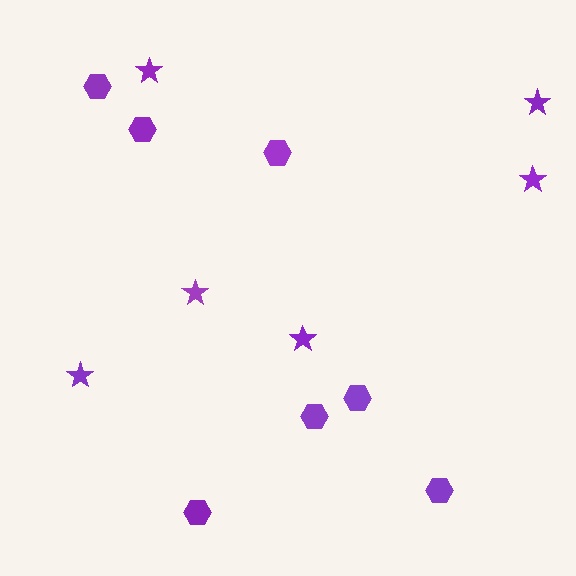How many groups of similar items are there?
There are 2 groups: one group of stars (6) and one group of hexagons (7).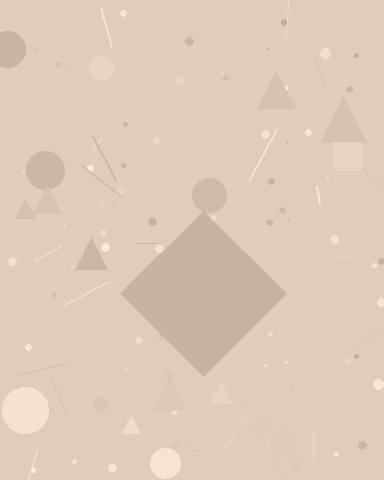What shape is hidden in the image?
A diamond is hidden in the image.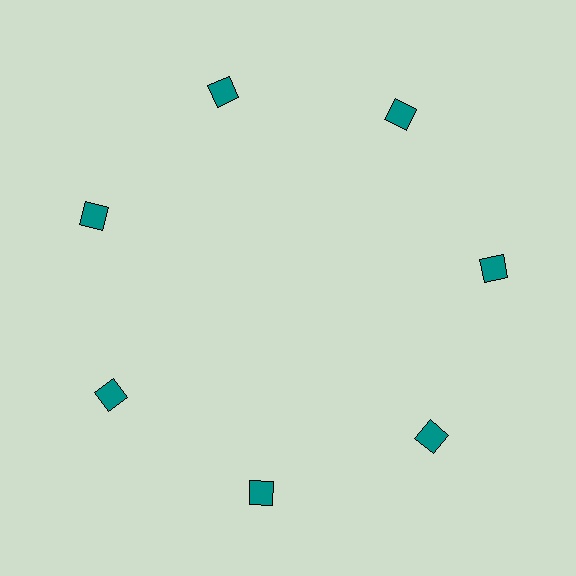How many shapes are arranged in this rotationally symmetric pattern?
There are 7 shapes, arranged in 7 groups of 1.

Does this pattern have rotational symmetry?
Yes, this pattern has 7-fold rotational symmetry. It looks the same after rotating 51 degrees around the center.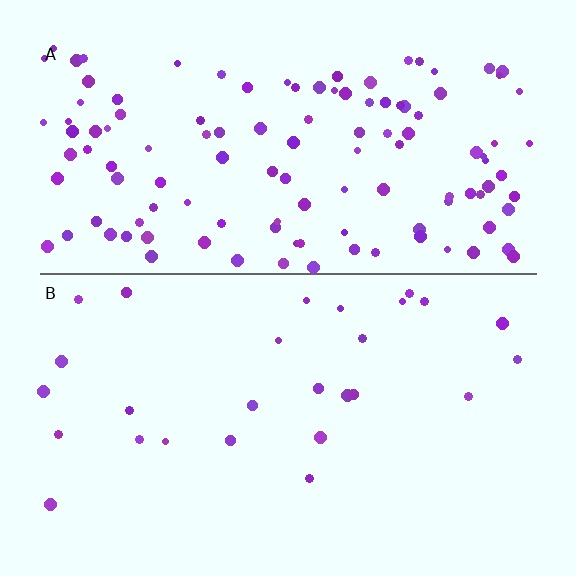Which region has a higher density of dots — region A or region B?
A (the top).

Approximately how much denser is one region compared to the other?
Approximately 4.4× — region A over region B.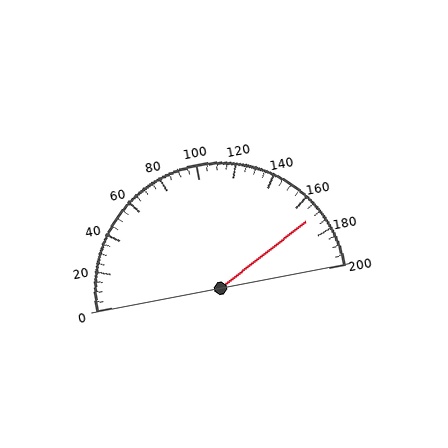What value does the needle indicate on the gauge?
The needle indicates approximately 170.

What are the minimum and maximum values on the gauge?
The gauge ranges from 0 to 200.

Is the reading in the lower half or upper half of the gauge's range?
The reading is in the upper half of the range (0 to 200).